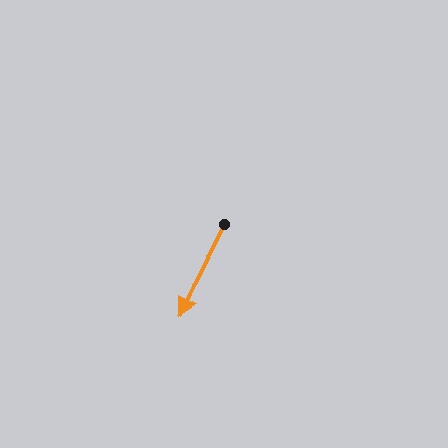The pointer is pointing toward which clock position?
Roughly 7 o'clock.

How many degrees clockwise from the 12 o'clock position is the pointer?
Approximately 207 degrees.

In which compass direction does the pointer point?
Southwest.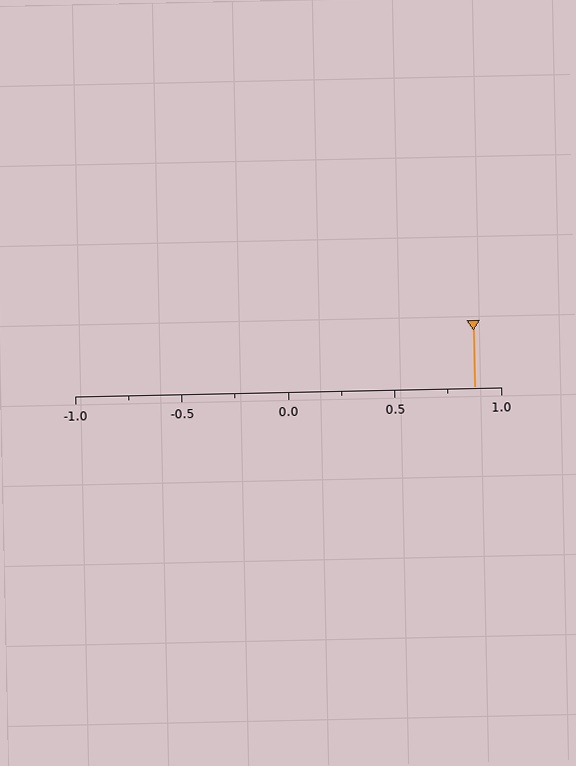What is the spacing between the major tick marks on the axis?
The major ticks are spaced 0.5 apart.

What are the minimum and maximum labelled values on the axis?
The axis runs from -1.0 to 1.0.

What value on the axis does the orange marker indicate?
The marker indicates approximately 0.88.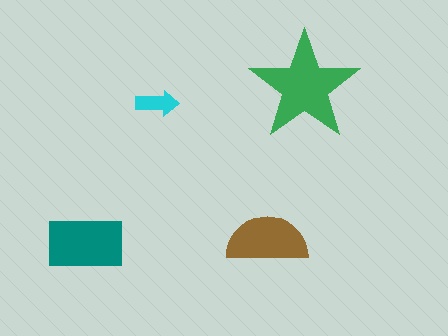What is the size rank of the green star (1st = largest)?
1st.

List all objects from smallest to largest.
The cyan arrow, the brown semicircle, the teal rectangle, the green star.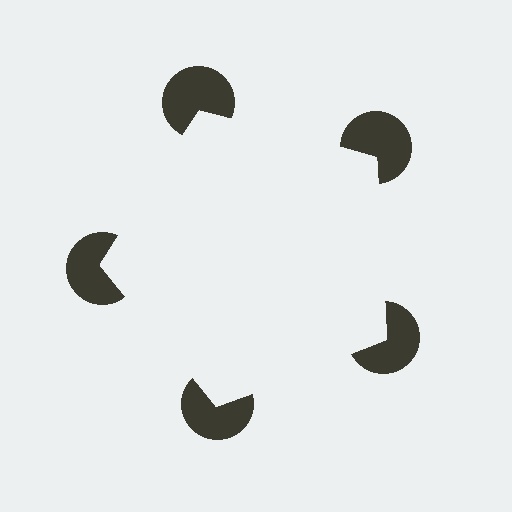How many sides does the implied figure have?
5 sides.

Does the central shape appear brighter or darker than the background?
It typically appears slightly brighter than the background, even though no actual brightness change is drawn.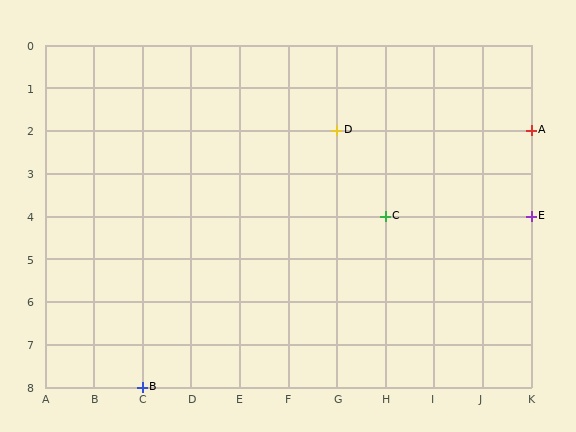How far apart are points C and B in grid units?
Points C and B are 5 columns and 4 rows apart (about 6.4 grid units diagonally).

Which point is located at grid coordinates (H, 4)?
Point C is at (H, 4).